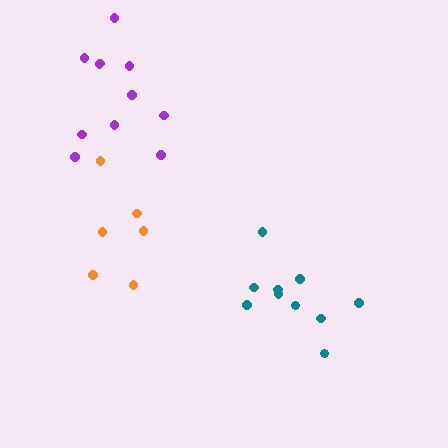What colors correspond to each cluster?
The clusters are colored: teal, purple, orange.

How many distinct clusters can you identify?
There are 3 distinct clusters.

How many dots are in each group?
Group 1: 10 dots, Group 2: 11 dots, Group 3: 6 dots (27 total).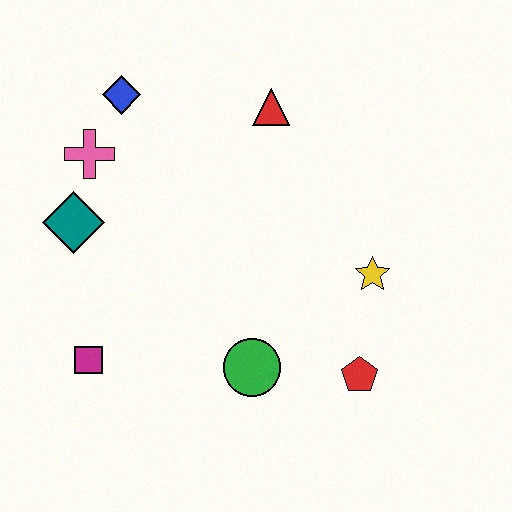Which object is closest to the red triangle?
The blue diamond is closest to the red triangle.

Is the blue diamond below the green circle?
No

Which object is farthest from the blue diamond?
The red pentagon is farthest from the blue diamond.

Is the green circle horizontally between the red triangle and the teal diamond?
Yes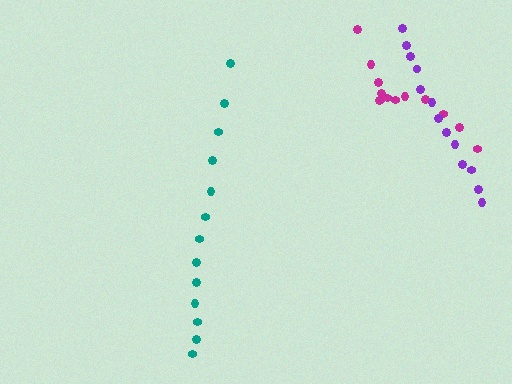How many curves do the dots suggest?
There are 3 distinct paths.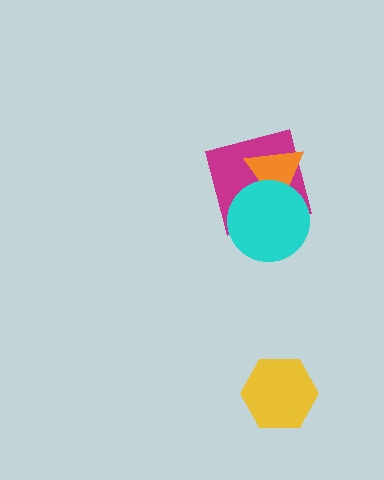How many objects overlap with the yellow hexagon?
0 objects overlap with the yellow hexagon.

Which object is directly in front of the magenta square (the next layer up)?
The orange triangle is directly in front of the magenta square.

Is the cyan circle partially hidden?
No, no other shape covers it.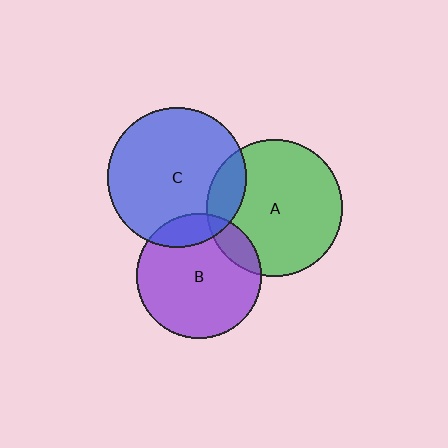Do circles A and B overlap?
Yes.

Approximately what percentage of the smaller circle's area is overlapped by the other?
Approximately 15%.